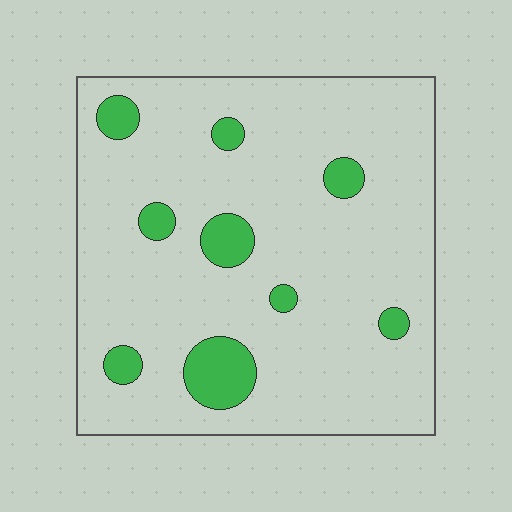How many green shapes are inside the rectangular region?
9.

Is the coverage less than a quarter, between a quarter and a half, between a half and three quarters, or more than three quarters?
Less than a quarter.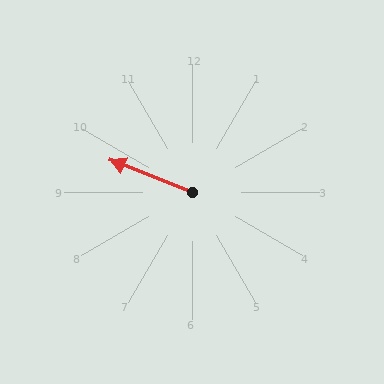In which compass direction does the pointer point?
West.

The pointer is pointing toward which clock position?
Roughly 10 o'clock.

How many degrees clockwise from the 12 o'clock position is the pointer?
Approximately 291 degrees.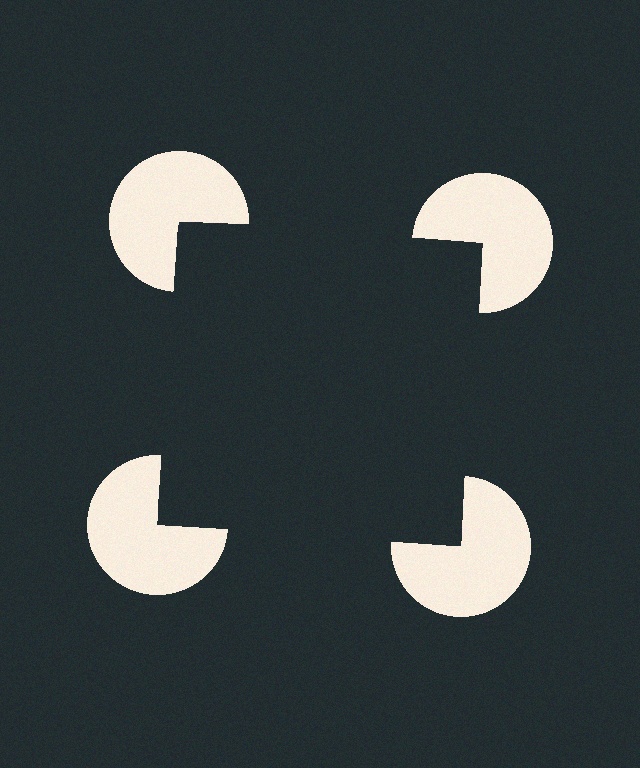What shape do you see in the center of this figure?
An illusory square — its edges are inferred from the aligned wedge cuts in the pac-man discs, not physically drawn.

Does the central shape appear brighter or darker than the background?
It typically appears slightly darker than the background, even though no actual brightness change is drawn.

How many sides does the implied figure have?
4 sides.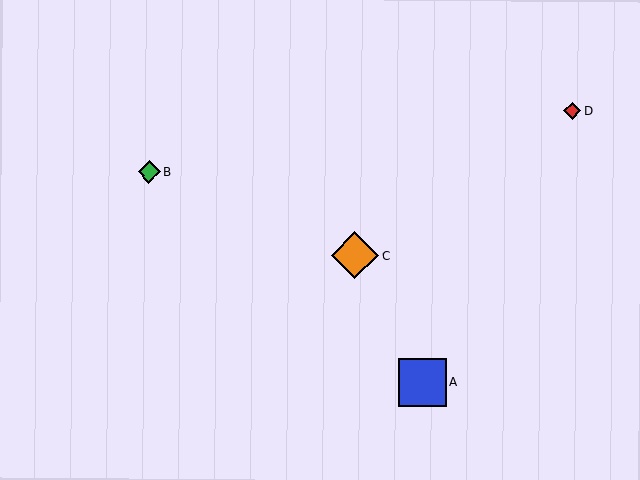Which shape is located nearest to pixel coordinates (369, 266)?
The orange diamond (labeled C) at (355, 255) is nearest to that location.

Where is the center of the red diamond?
The center of the red diamond is at (572, 111).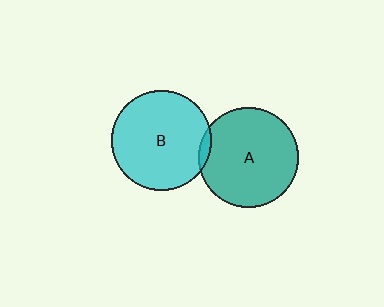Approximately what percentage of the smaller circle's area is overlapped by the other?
Approximately 5%.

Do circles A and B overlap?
Yes.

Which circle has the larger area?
Circle B (cyan).